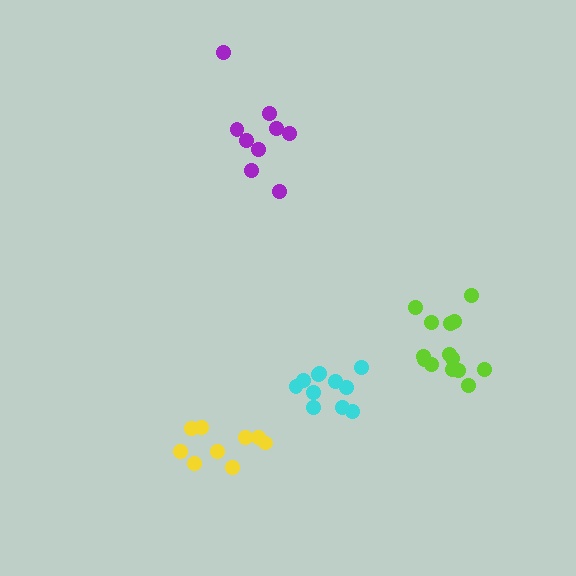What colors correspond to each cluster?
The clusters are colored: cyan, lime, yellow, purple.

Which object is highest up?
The purple cluster is topmost.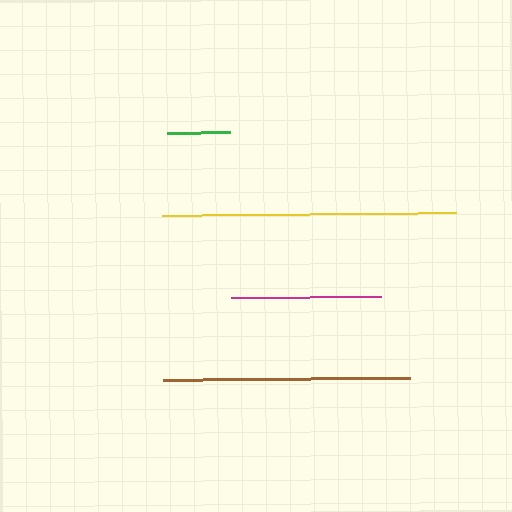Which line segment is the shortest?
The green line is the shortest at approximately 62 pixels.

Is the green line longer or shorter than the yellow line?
The yellow line is longer than the green line.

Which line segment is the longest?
The yellow line is the longest at approximately 293 pixels.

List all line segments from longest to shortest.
From longest to shortest: yellow, brown, magenta, green.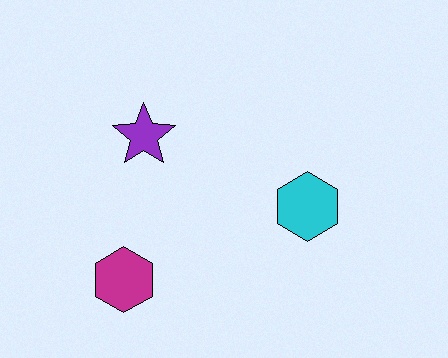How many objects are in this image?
There are 3 objects.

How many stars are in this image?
There is 1 star.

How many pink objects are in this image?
There are no pink objects.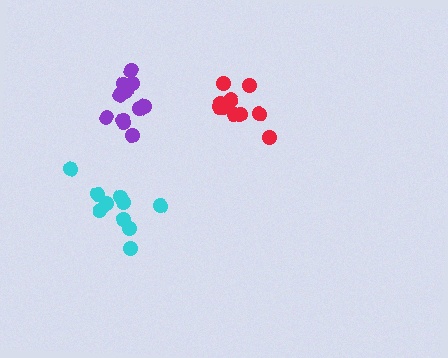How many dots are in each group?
Group 1: 10 dots, Group 2: 11 dots, Group 3: 11 dots (32 total).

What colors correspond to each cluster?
The clusters are colored: cyan, purple, red.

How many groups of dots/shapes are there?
There are 3 groups.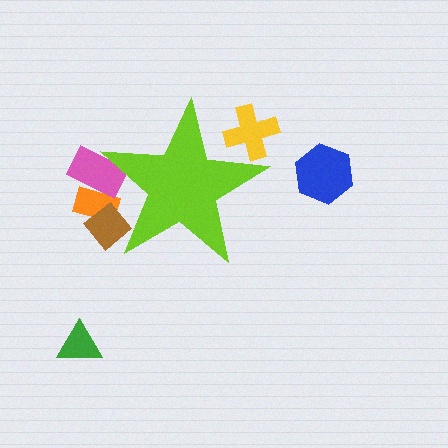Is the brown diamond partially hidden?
Yes, the brown diamond is partially hidden behind the lime star.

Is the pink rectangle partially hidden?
Yes, the pink rectangle is partially hidden behind the lime star.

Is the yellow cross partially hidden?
Yes, the yellow cross is partially hidden behind the lime star.